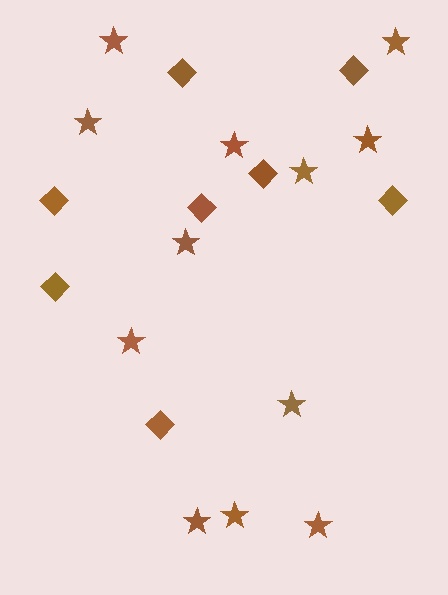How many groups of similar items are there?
There are 2 groups: one group of diamonds (8) and one group of stars (12).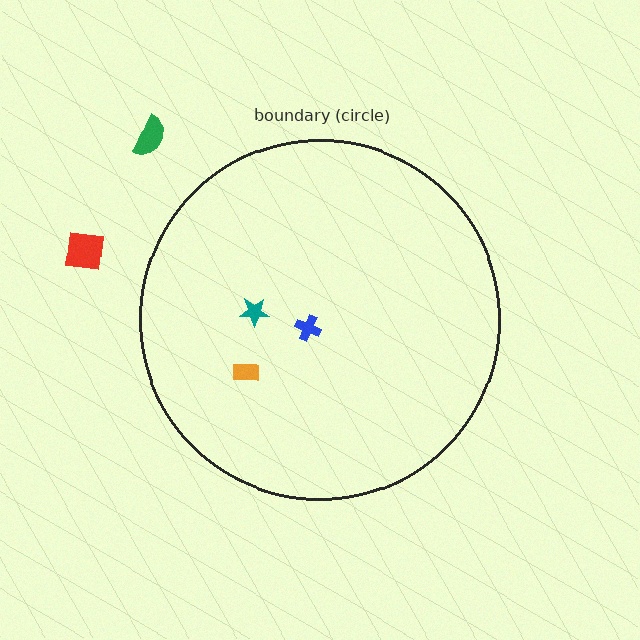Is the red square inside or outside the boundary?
Outside.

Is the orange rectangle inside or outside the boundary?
Inside.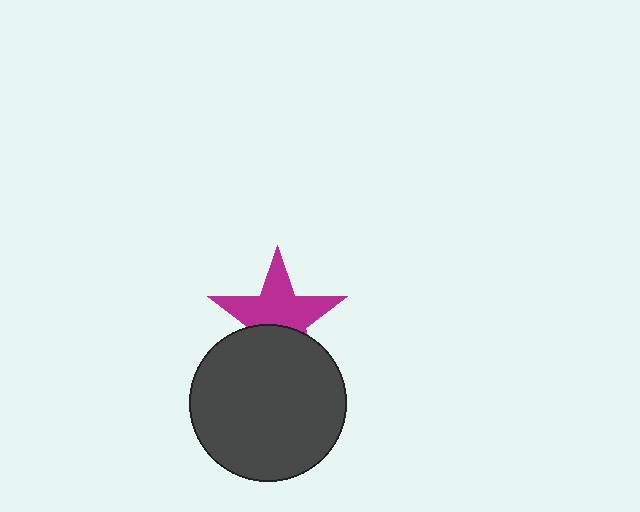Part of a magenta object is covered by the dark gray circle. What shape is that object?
It is a star.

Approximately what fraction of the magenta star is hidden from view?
Roughly 38% of the magenta star is hidden behind the dark gray circle.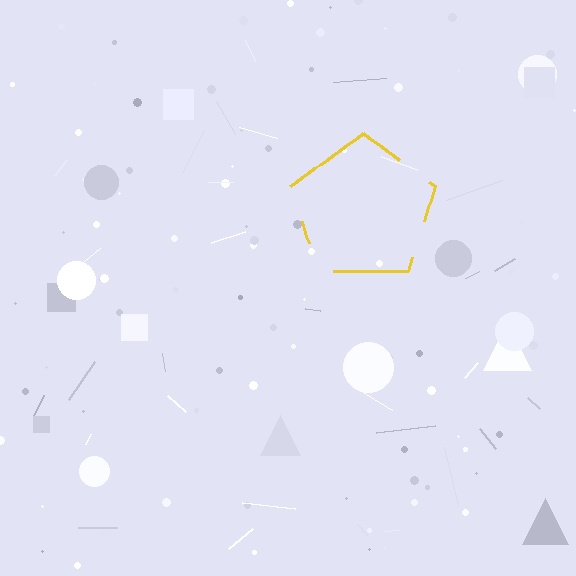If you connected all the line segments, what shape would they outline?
They would outline a pentagon.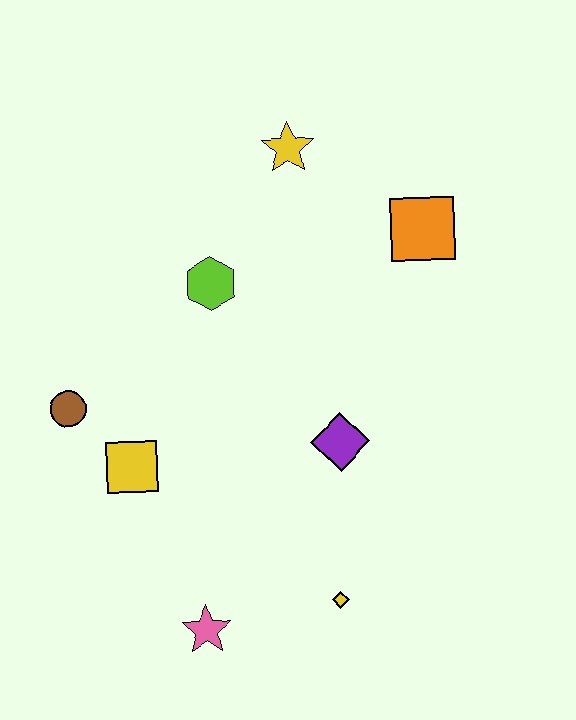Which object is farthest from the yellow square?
The orange square is farthest from the yellow square.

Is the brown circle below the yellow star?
Yes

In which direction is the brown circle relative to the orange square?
The brown circle is to the left of the orange square.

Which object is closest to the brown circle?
The yellow square is closest to the brown circle.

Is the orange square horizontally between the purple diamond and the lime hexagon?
No